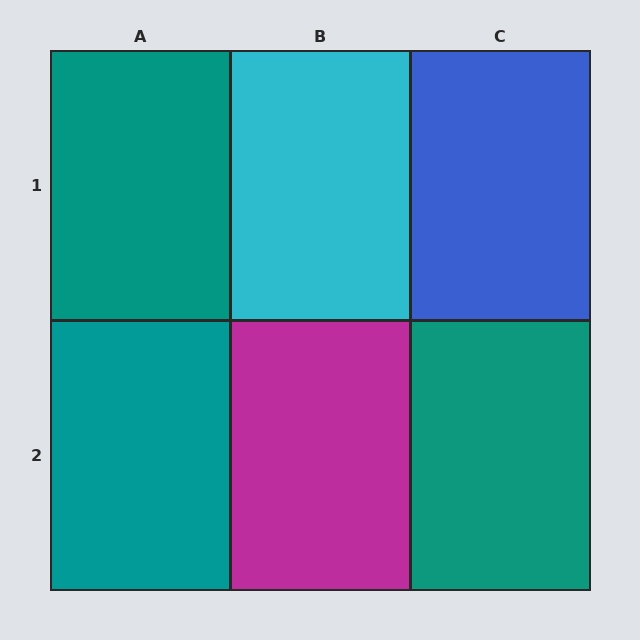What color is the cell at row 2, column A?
Teal.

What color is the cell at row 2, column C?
Teal.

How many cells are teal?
3 cells are teal.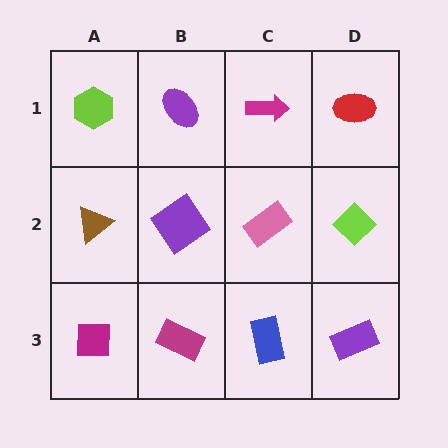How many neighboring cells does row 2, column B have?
4.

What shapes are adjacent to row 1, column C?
A pink rectangle (row 2, column C), a purple ellipse (row 1, column B), a red ellipse (row 1, column D).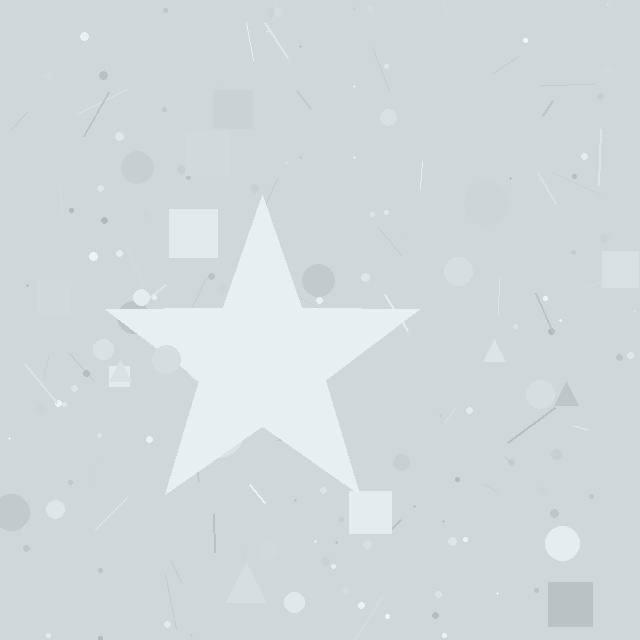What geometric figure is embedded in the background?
A star is embedded in the background.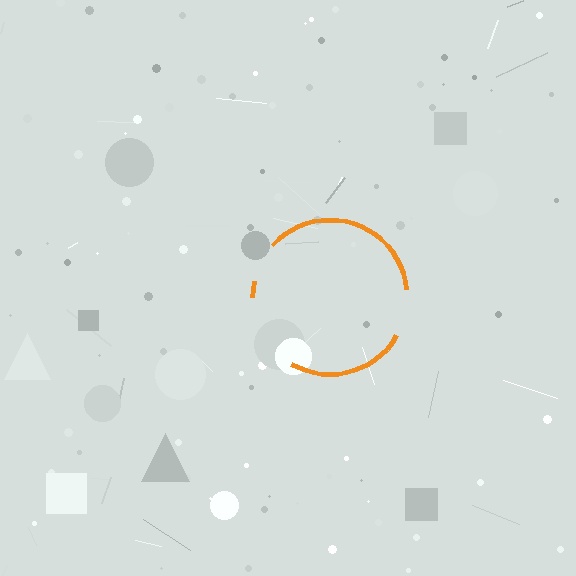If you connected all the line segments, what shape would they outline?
They would outline a circle.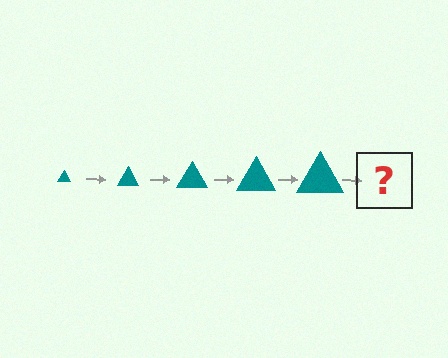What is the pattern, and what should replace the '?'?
The pattern is that the triangle gets progressively larger each step. The '?' should be a teal triangle, larger than the previous one.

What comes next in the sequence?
The next element should be a teal triangle, larger than the previous one.